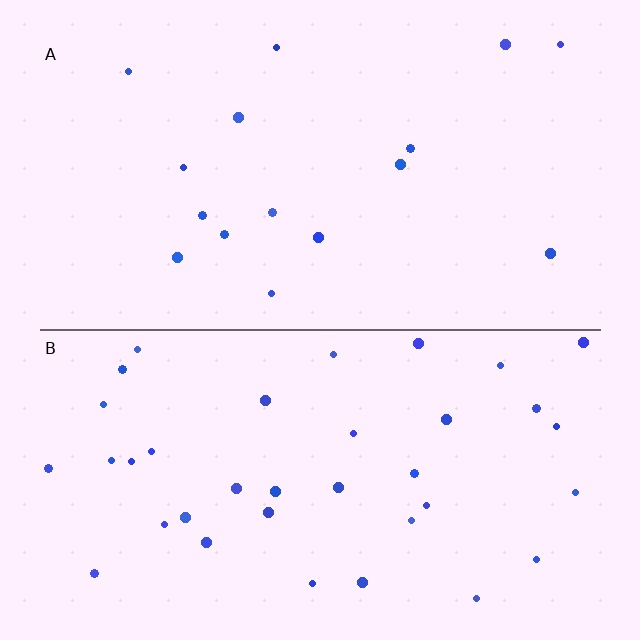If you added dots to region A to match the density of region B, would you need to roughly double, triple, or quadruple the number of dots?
Approximately double.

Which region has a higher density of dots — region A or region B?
B (the bottom).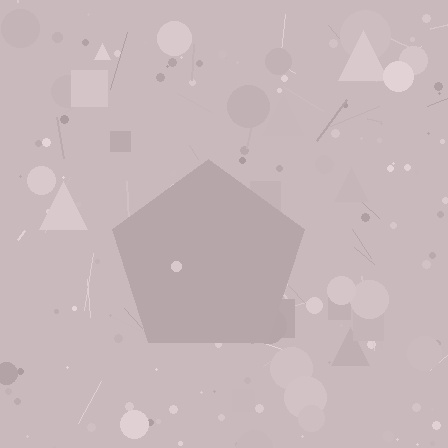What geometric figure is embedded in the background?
A pentagon is embedded in the background.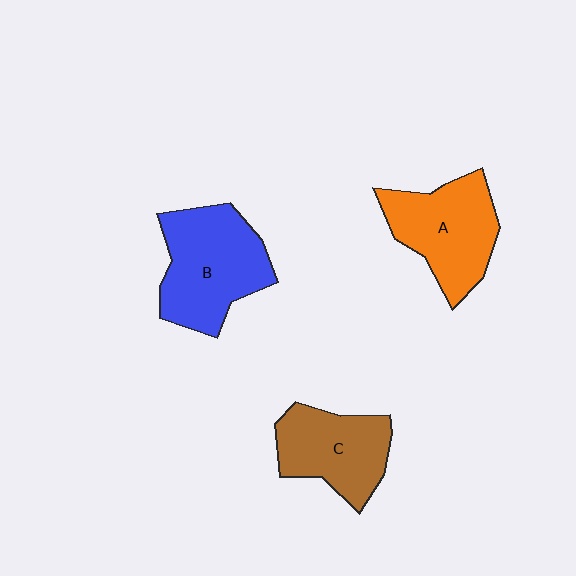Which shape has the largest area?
Shape B (blue).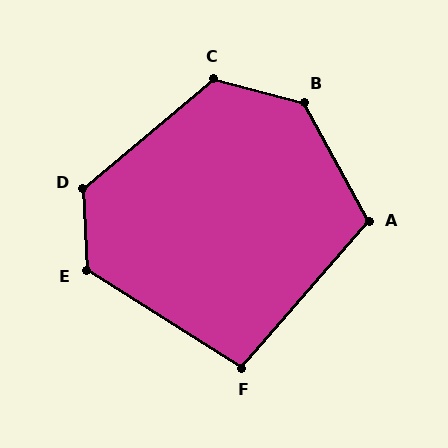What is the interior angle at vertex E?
Approximately 124 degrees (obtuse).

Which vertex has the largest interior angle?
B, at approximately 133 degrees.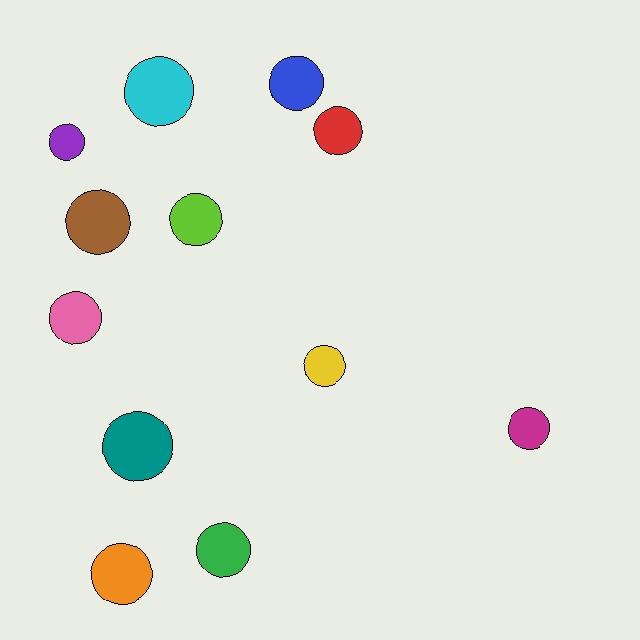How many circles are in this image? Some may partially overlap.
There are 12 circles.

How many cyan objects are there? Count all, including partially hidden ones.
There is 1 cyan object.